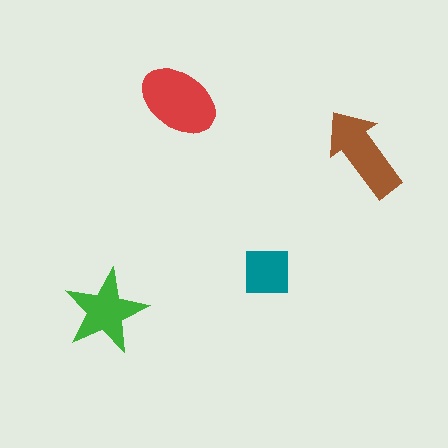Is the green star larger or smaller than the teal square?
Larger.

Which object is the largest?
The red ellipse.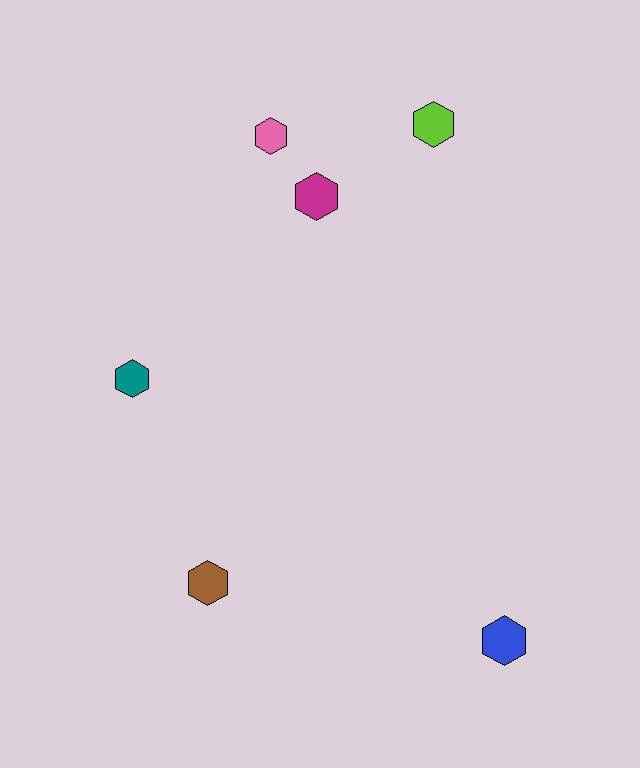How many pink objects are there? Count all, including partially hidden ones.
There is 1 pink object.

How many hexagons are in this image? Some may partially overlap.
There are 6 hexagons.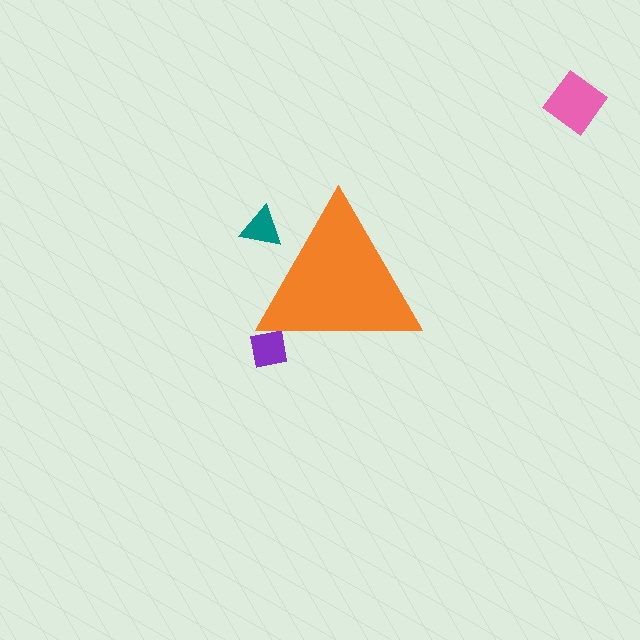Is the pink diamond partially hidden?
No, the pink diamond is fully visible.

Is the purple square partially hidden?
Yes, the purple square is partially hidden behind the orange triangle.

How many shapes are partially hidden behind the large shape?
2 shapes are partially hidden.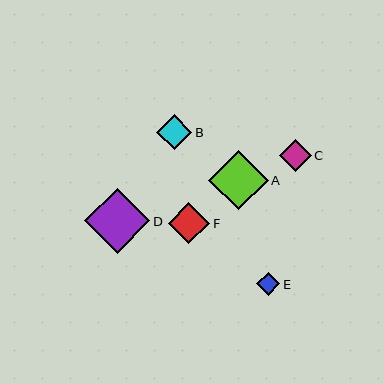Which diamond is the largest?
Diamond D is the largest with a size of approximately 65 pixels.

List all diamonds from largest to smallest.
From largest to smallest: D, A, F, B, C, E.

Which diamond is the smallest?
Diamond E is the smallest with a size of approximately 23 pixels.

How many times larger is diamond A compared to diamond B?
Diamond A is approximately 1.7 times the size of diamond B.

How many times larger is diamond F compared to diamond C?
Diamond F is approximately 1.3 times the size of diamond C.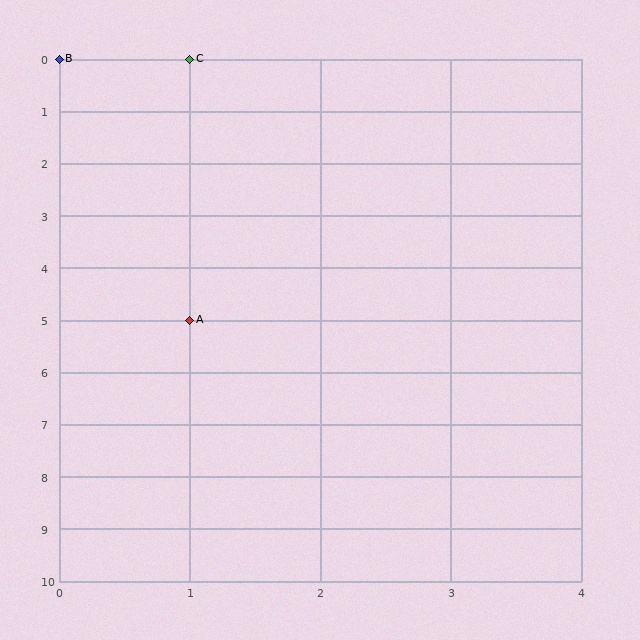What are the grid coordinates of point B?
Point B is at grid coordinates (0, 0).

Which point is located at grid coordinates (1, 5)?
Point A is at (1, 5).